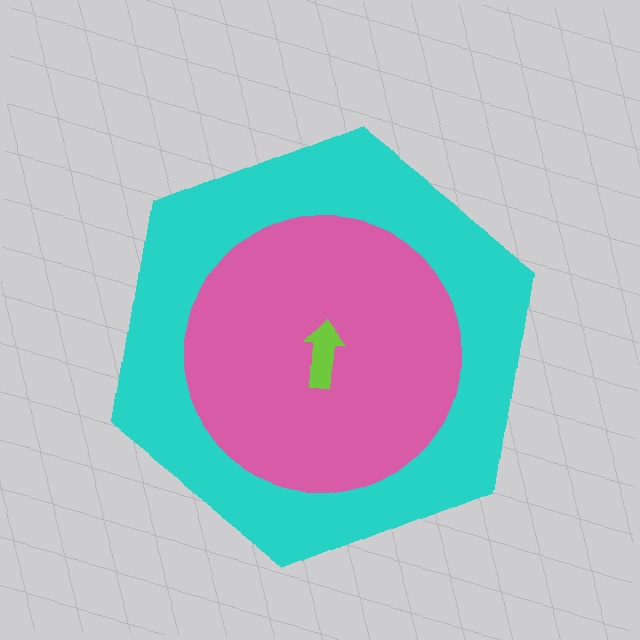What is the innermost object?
The lime arrow.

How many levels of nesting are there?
3.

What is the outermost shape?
The cyan hexagon.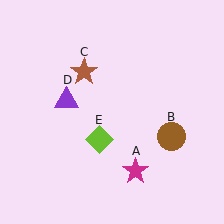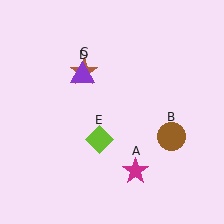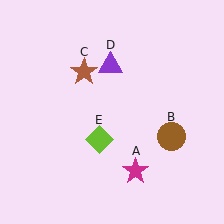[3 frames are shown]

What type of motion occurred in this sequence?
The purple triangle (object D) rotated clockwise around the center of the scene.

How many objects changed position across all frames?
1 object changed position: purple triangle (object D).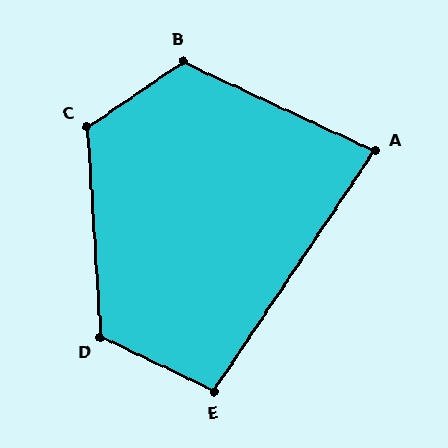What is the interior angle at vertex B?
Approximately 121 degrees (obtuse).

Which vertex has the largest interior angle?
C, at approximately 121 degrees.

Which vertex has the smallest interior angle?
A, at approximately 81 degrees.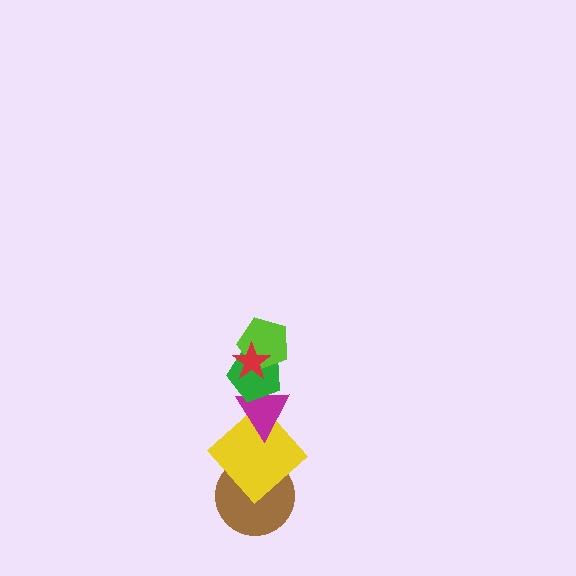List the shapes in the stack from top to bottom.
From top to bottom: the red star, the lime pentagon, the green pentagon, the magenta triangle, the yellow diamond, the brown circle.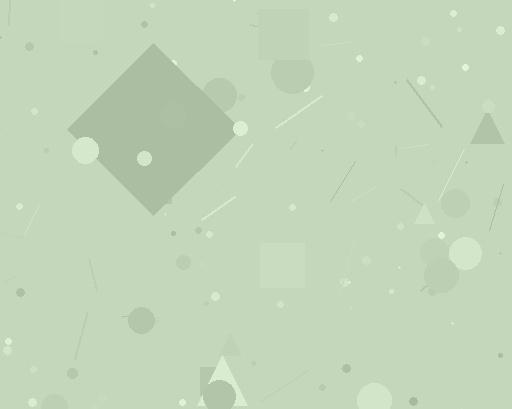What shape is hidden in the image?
A diamond is hidden in the image.